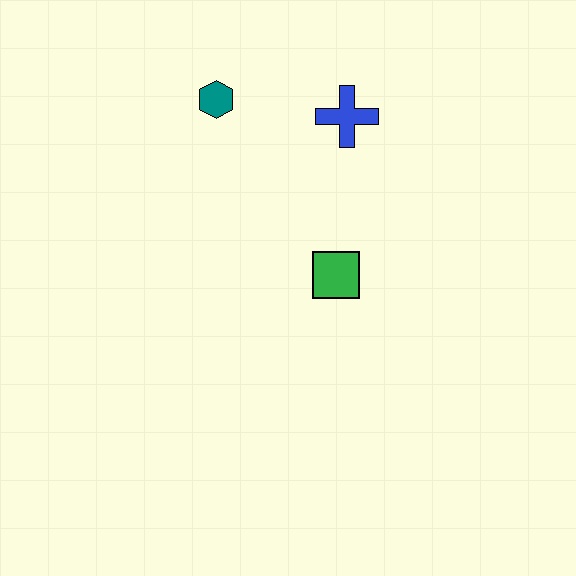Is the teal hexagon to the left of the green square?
Yes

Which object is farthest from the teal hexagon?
The green square is farthest from the teal hexagon.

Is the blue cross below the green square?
No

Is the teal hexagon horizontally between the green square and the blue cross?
No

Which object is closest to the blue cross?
The teal hexagon is closest to the blue cross.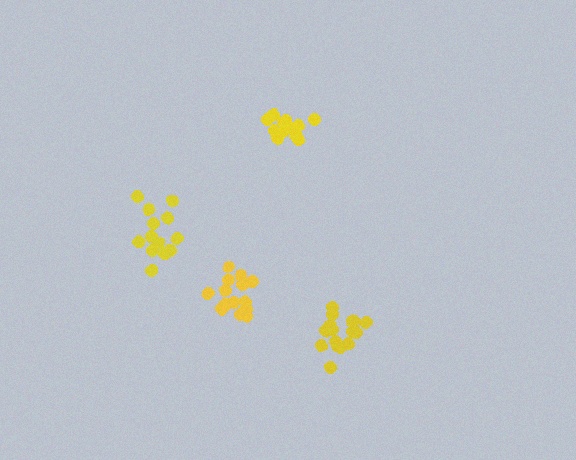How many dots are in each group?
Group 1: 13 dots, Group 2: 15 dots, Group 3: 13 dots, Group 4: 16 dots (57 total).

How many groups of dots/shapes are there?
There are 4 groups.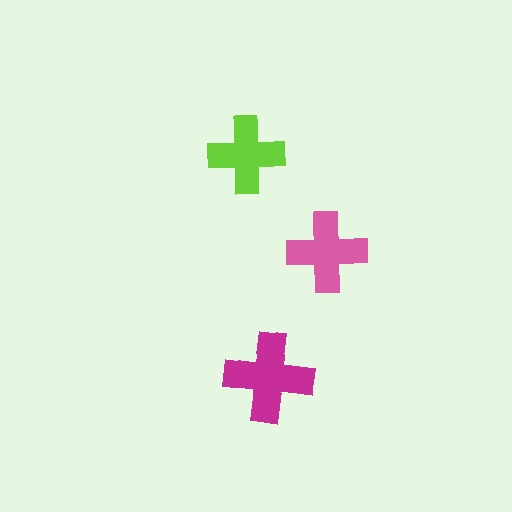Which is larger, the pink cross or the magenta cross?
The magenta one.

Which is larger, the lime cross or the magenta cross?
The magenta one.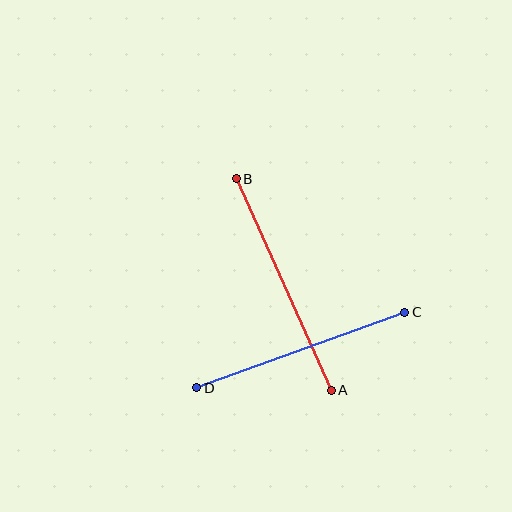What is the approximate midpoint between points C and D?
The midpoint is at approximately (301, 350) pixels.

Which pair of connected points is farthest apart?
Points A and B are farthest apart.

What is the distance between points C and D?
The distance is approximately 221 pixels.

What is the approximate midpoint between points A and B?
The midpoint is at approximately (284, 285) pixels.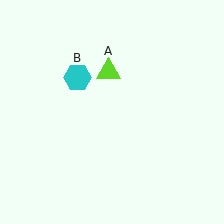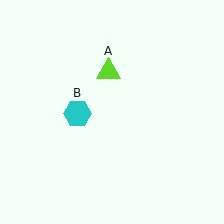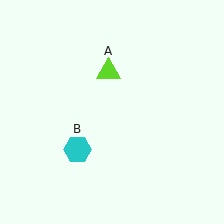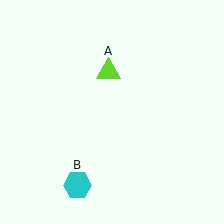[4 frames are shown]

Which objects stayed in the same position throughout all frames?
Lime triangle (object A) remained stationary.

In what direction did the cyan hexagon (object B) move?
The cyan hexagon (object B) moved down.